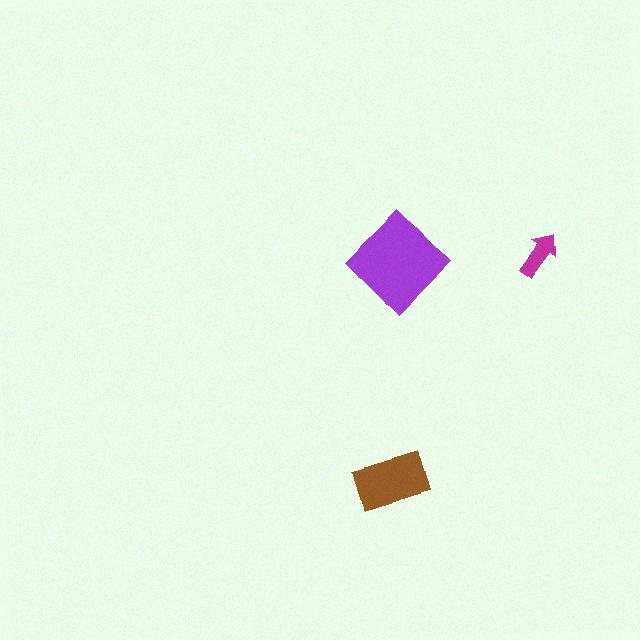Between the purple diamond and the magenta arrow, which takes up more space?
The purple diamond.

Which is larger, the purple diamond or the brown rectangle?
The purple diamond.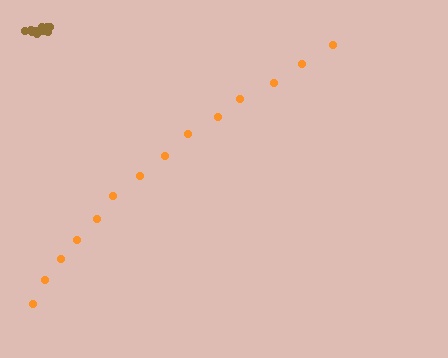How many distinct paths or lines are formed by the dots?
There are 2 distinct paths.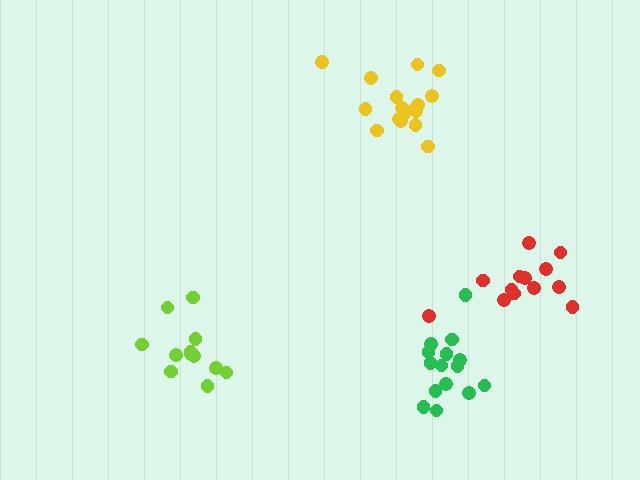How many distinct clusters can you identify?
There are 4 distinct clusters.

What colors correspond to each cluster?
The clusters are colored: red, yellow, green, lime.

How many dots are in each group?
Group 1: 13 dots, Group 2: 18 dots, Group 3: 15 dots, Group 4: 14 dots (60 total).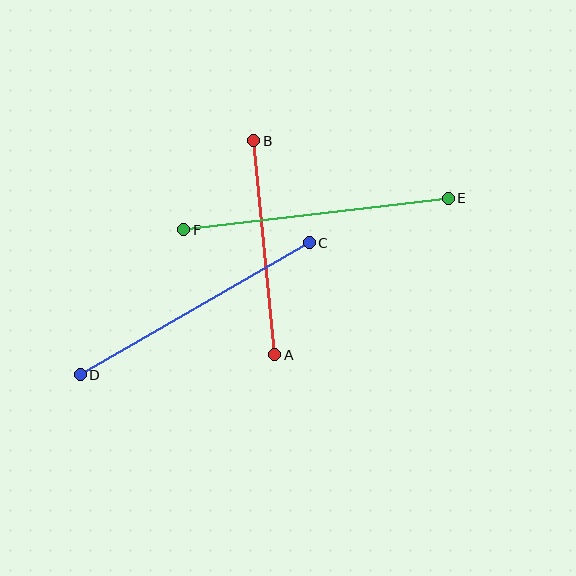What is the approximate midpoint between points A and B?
The midpoint is at approximately (264, 248) pixels.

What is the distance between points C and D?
The distance is approximately 264 pixels.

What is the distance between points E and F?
The distance is approximately 266 pixels.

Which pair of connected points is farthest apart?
Points E and F are farthest apart.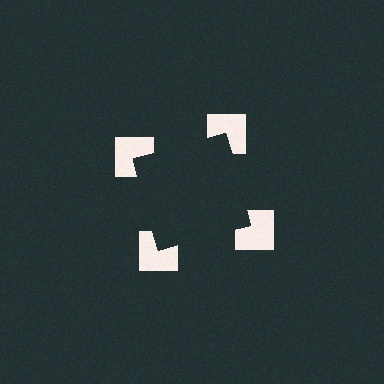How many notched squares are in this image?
There are 4 — one at each vertex of the illusory square.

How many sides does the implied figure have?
4 sides.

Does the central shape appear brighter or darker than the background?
It typically appears slightly darker than the background, even though no actual brightness change is drawn.